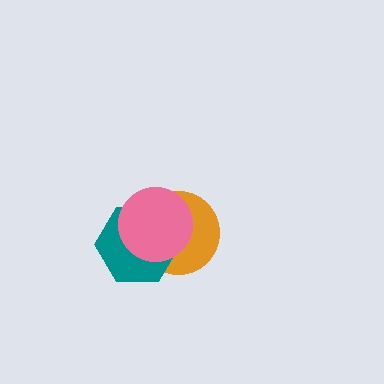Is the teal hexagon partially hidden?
Yes, it is partially covered by another shape.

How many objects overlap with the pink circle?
2 objects overlap with the pink circle.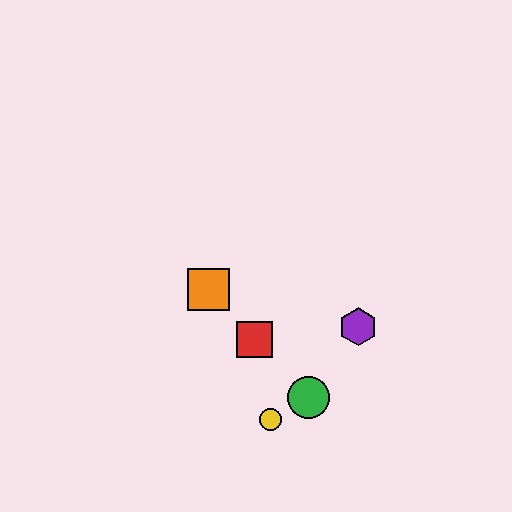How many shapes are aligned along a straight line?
4 shapes (the red square, the blue circle, the green circle, the orange square) are aligned along a straight line.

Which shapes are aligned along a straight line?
The red square, the blue circle, the green circle, the orange square are aligned along a straight line.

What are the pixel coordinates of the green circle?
The green circle is at (308, 397).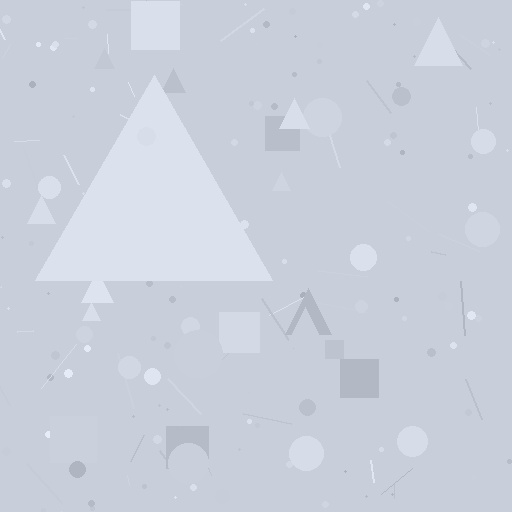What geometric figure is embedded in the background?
A triangle is embedded in the background.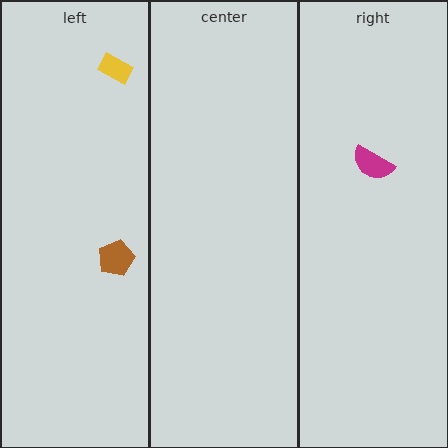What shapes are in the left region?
The yellow rectangle, the brown pentagon.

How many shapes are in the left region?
2.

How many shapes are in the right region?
1.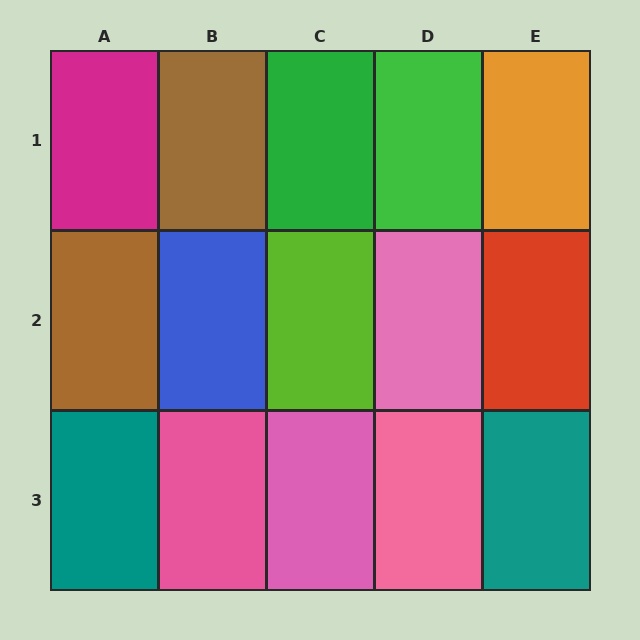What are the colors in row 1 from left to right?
Magenta, brown, green, green, orange.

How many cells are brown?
2 cells are brown.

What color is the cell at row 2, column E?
Red.